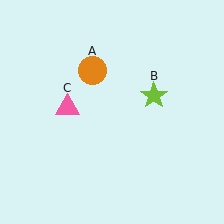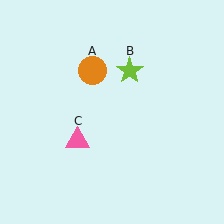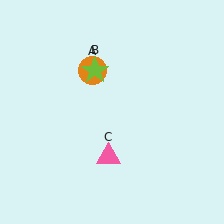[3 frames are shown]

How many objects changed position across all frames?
2 objects changed position: lime star (object B), pink triangle (object C).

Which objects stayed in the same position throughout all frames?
Orange circle (object A) remained stationary.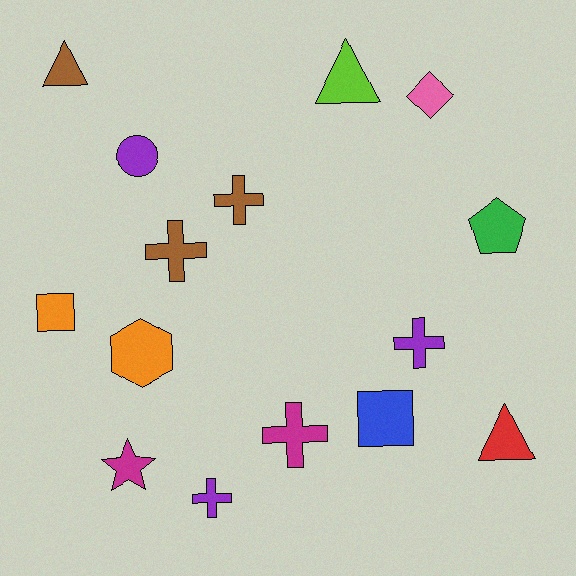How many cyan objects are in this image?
There are no cyan objects.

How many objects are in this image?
There are 15 objects.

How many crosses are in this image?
There are 5 crosses.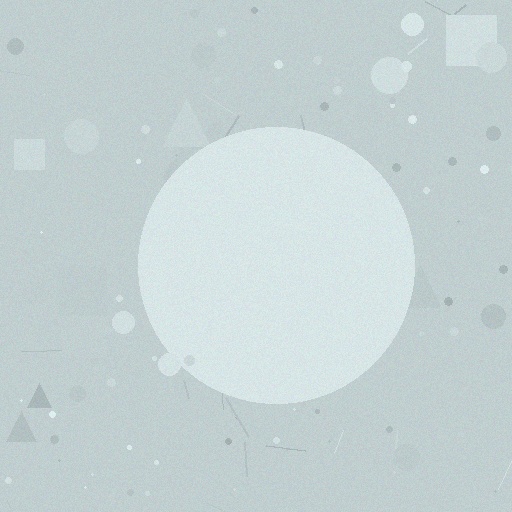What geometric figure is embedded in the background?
A circle is embedded in the background.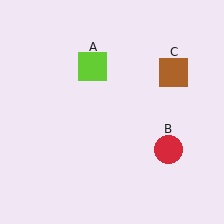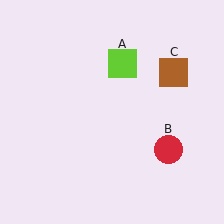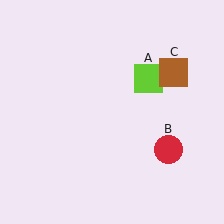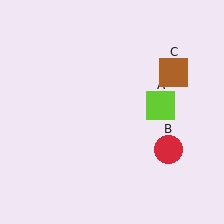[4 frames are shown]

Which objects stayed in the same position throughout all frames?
Red circle (object B) and brown square (object C) remained stationary.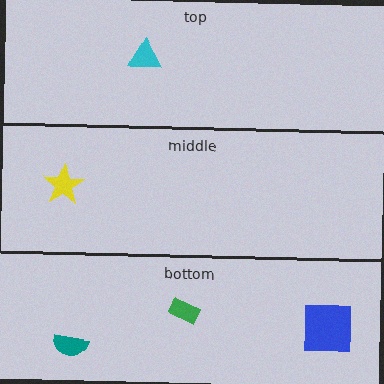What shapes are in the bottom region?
The blue square, the teal semicircle, the green rectangle.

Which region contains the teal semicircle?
The bottom region.